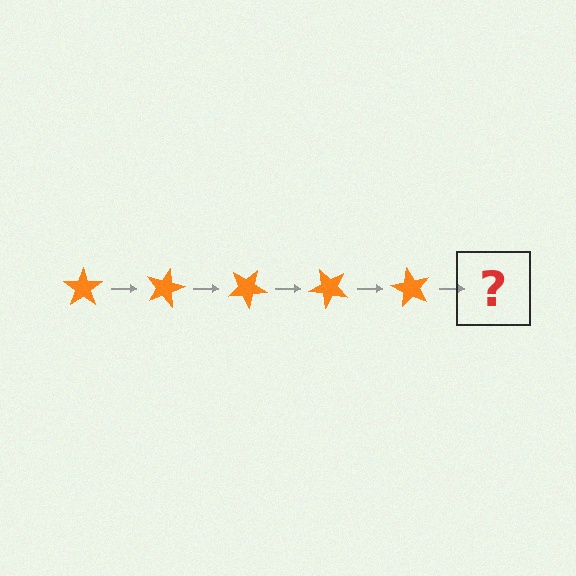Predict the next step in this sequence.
The next step is an orange star rotated 75 degrees.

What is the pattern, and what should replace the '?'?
The pattern is that the star rotates 15 degrees each step. The '?' should be an orange star rotated 75 degrees.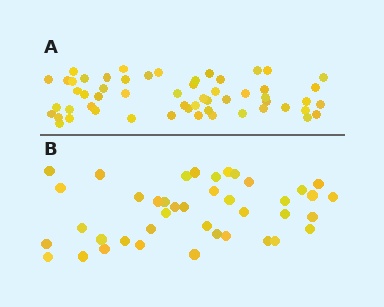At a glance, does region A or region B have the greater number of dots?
Region A (the top region) has more dots.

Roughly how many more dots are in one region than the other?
Region A has approximately 15 more dots than region B.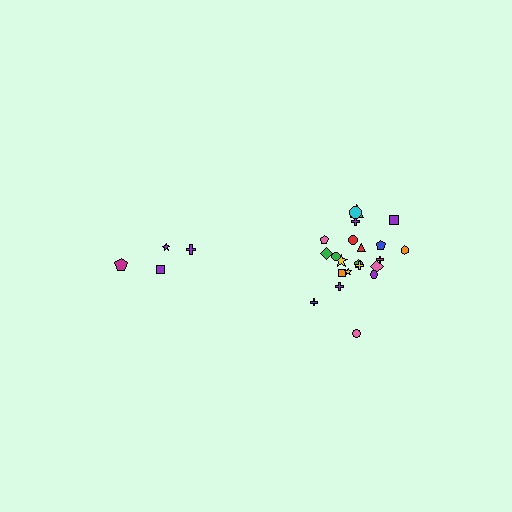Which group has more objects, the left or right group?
The right group.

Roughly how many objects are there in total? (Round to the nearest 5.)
Roughly 25 objects in total.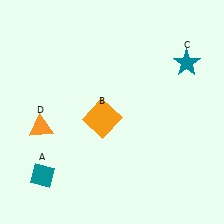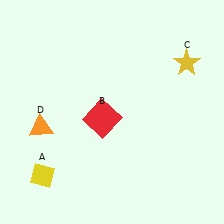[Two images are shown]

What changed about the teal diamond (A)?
In Image 1, A is teal. In Image 2, it changed to yellow.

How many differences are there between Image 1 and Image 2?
There are 3 differences between the two images.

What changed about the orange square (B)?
In Image 1, B is orange. In Image 2, it changed to red.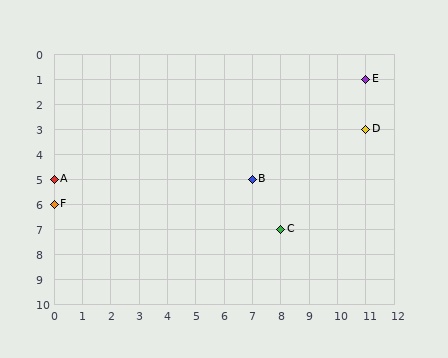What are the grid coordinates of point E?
Point E is at grid coordinates (11, 1).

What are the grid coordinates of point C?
Point C is at grid coordinates (8, 7).